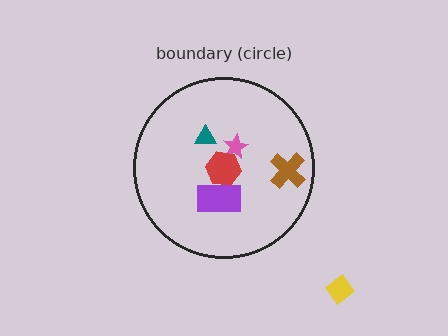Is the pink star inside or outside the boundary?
Inside.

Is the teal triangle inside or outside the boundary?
Inside.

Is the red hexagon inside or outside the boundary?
Inside.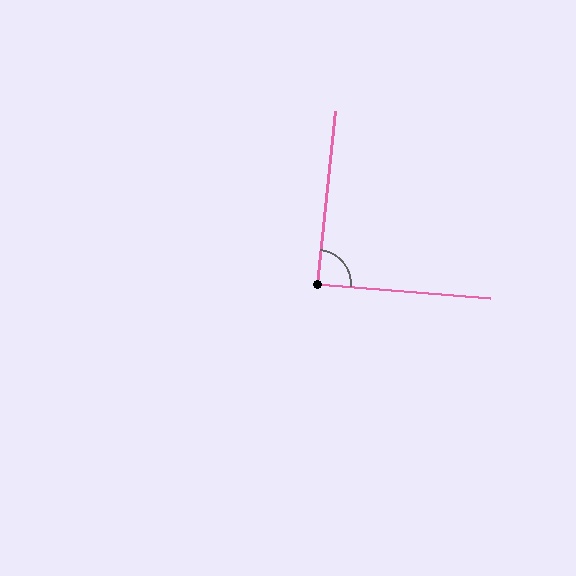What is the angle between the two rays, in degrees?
Approximately 88 degrees.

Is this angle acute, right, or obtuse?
It is approximately a right angle.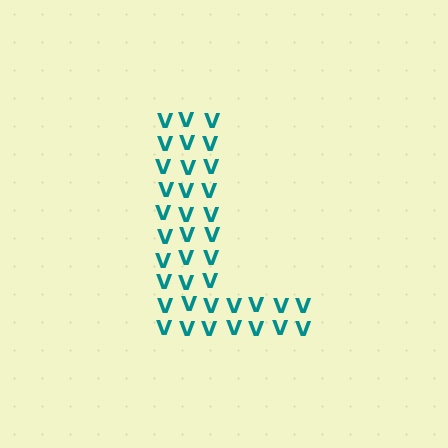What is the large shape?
The large shape is the letter L.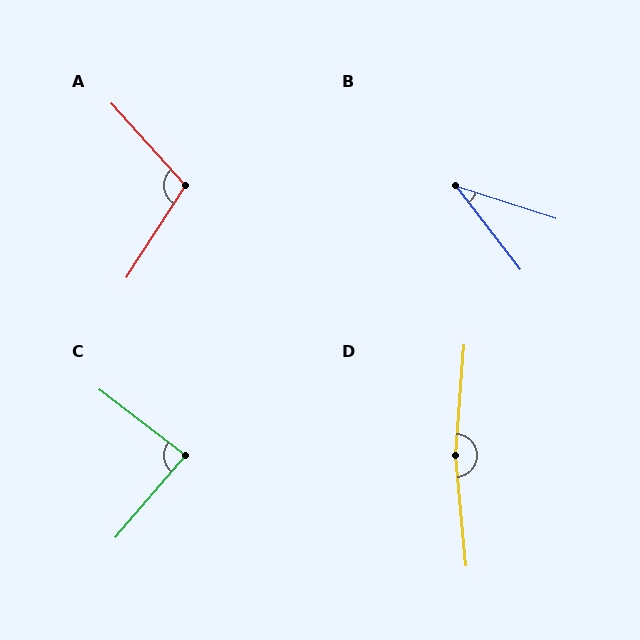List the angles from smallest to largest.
B (34°), C (87°), A (105°), D (170°).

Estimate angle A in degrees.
Approximately 105 degrees.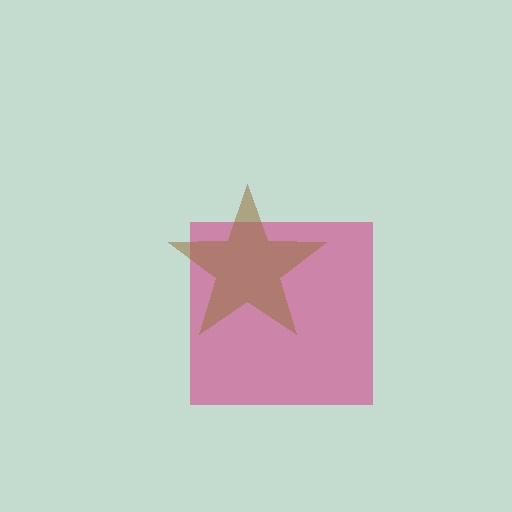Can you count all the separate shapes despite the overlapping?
Yes, there are 2 separate shapes.